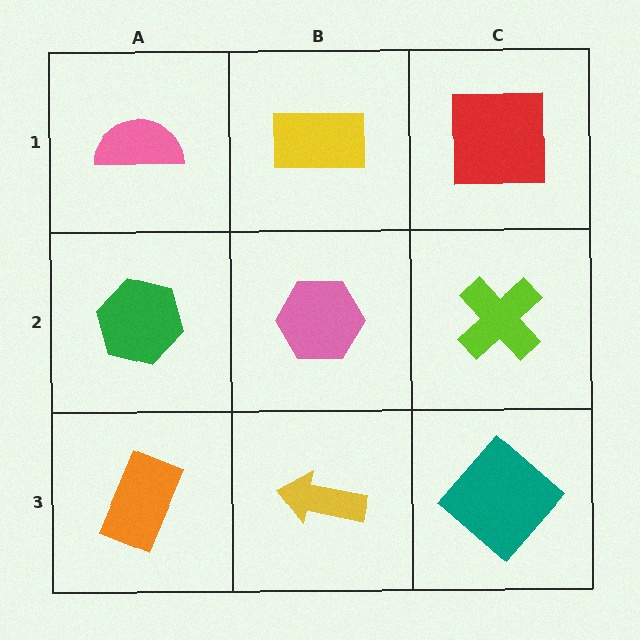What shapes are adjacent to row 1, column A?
A green hexagon (row 2, column A), a yellow rectangle (row 1, column B).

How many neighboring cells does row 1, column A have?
2.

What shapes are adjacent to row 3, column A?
A green hexagon (row 2, column A), a yellow arrow (row 3, column B).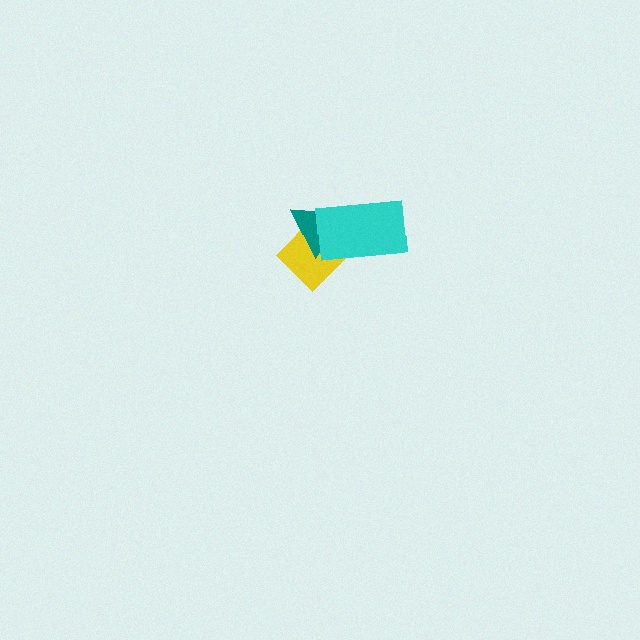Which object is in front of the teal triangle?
The cyan rectangle is in front of the teal triangle.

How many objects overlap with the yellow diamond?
2 objects overlap with the yellow diamond.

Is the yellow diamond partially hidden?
Yes, it is partially covered by another shape.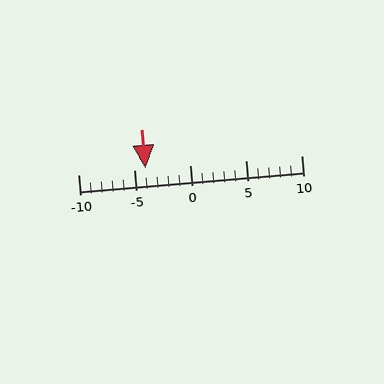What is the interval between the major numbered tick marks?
The major tick marks are spaced 5 units apart.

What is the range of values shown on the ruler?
The ruler shows values from -10 to 10.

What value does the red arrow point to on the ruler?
The red arrow points to approximately -4.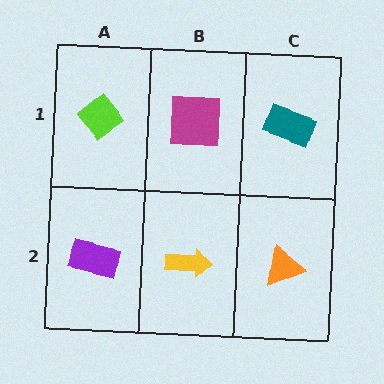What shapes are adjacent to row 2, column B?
A magenta square (row 1, column B), a purple rectangle (row 2, column A), an orange triangle (row 2, column C).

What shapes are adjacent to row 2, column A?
A lime diamond (row 1, column A), a yellow arrow (row 2, column B).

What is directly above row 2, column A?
A lime diamond.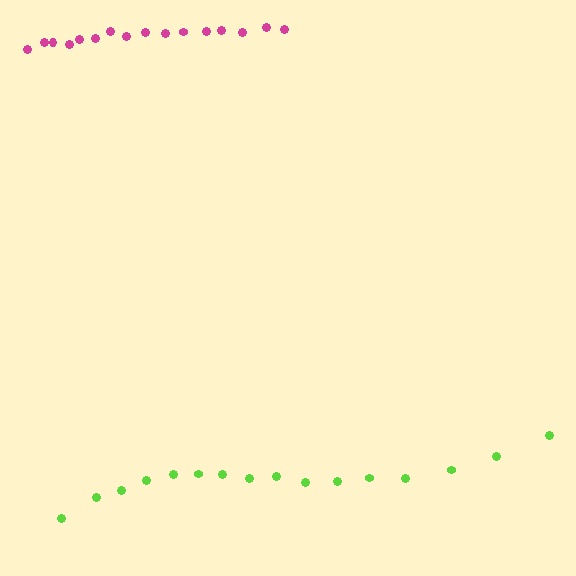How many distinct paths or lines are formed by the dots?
There are 2 distinct paths.